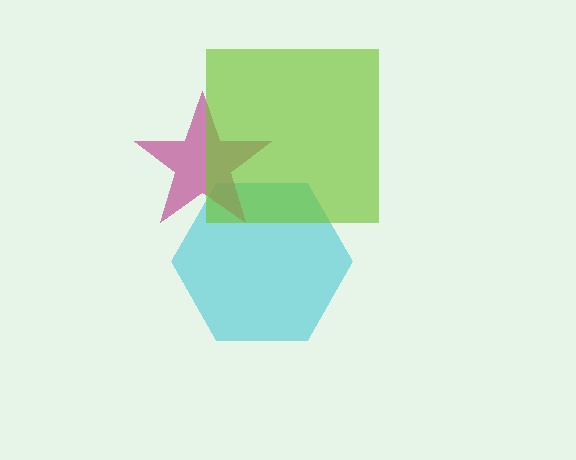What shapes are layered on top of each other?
The layered shapes are: a cyan hexagon, a magenta star, a lime square.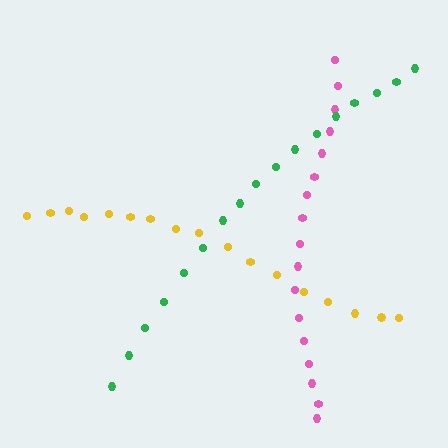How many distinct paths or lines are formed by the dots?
There are 3 distinct paths.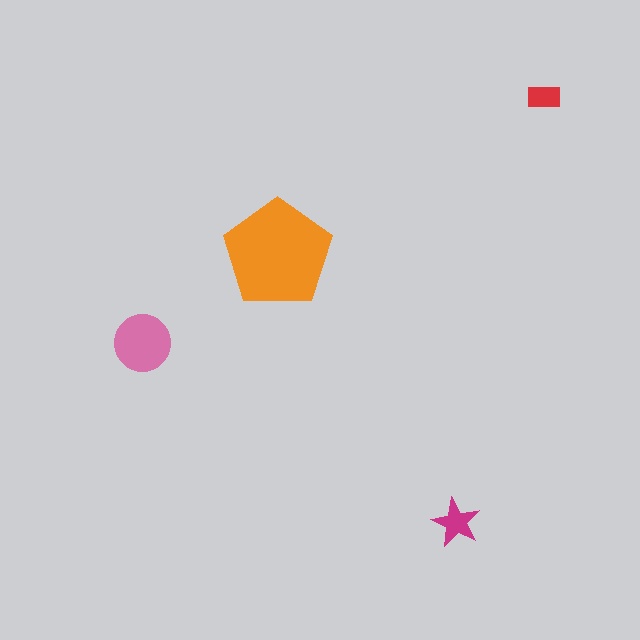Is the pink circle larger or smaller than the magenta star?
Larger.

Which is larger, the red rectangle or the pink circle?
The pink circle.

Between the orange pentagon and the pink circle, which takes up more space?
The orange pentagon.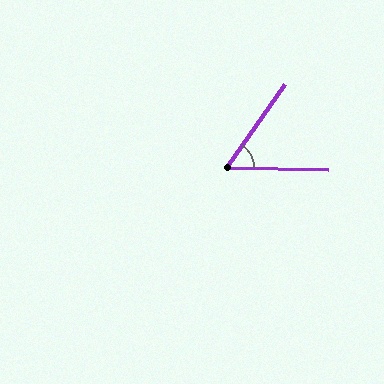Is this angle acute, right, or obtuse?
It is acute.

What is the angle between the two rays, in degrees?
Approximately 56 degrees.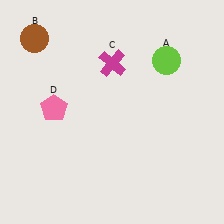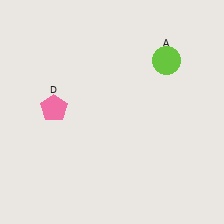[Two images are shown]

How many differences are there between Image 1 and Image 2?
There are 2 differences between the two images.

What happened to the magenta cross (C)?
The magenta cross (C) was removed in Image 2. It was in the top-right area of Image 1.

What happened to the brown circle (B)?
The brown circle (B) was removed in Image 2. It was in the top-left area of Image 1.